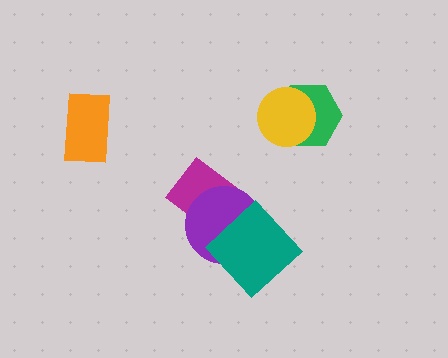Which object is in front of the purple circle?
The teal diamond is in front of the purple circle.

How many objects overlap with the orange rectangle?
0 objects overlap with the orange rectangle.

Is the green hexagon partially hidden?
Yes, it is partially covered by another shape.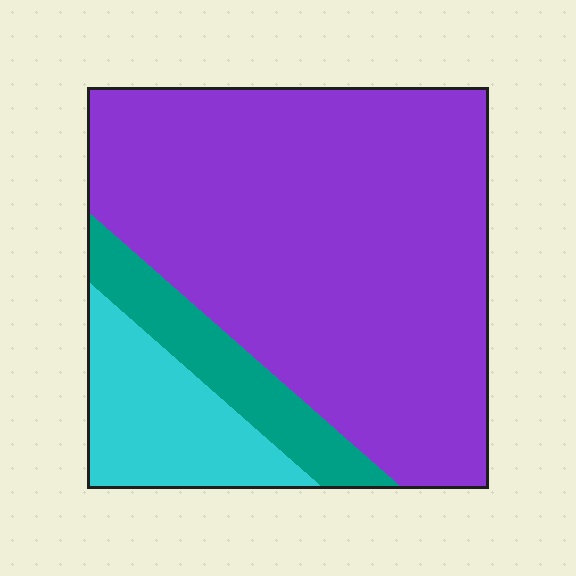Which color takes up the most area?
Purple, at roughly 75%.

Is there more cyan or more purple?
Purple.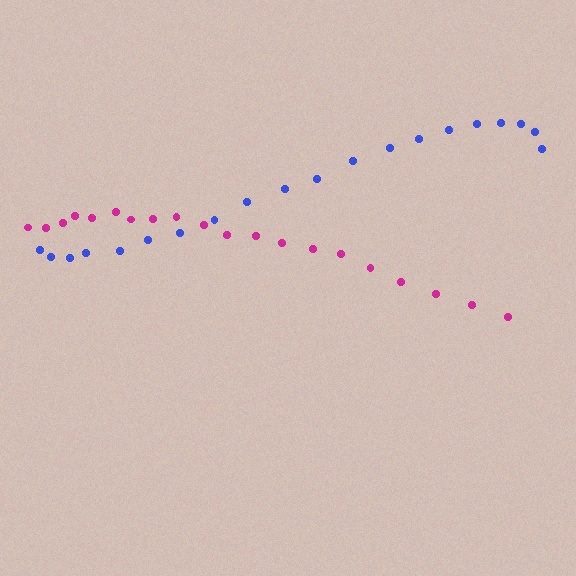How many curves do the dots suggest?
There are 2 distinct paths.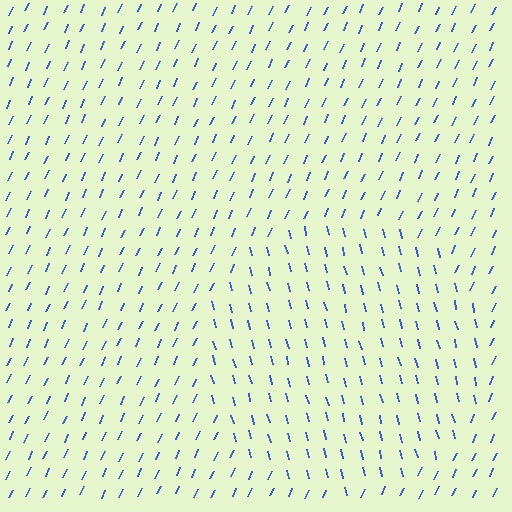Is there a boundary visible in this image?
Yes, there is a texture boundary formed by a change in line orientation.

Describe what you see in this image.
The image is filled with small blue line segments. A circle region in the image has lines oriented differently from the surrounding lines, creating a visible texture boundary.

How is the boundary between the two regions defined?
The boundary is defined purely by a change in line orientation (approximately 39 degrees difference). All lines are the same color and thickness.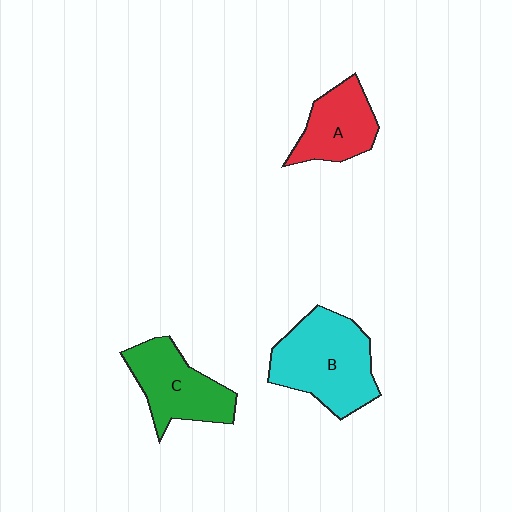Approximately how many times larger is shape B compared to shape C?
Approximately 1.3 times.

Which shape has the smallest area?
Shape A (red).